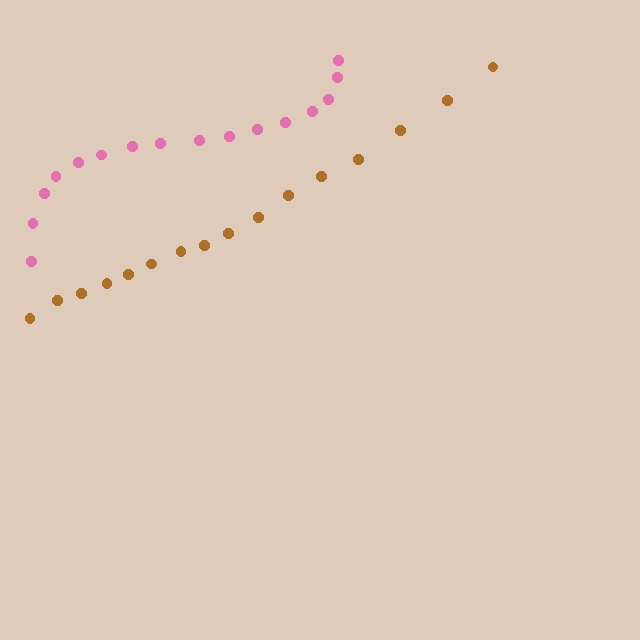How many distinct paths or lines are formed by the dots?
There are 2 distinct paths.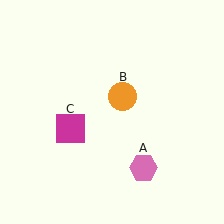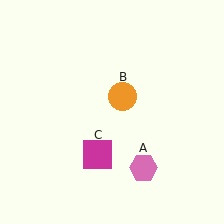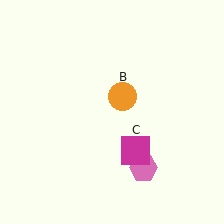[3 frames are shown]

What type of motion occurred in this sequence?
The magenta square (object C) rotated counterclockwise around the center of the scene.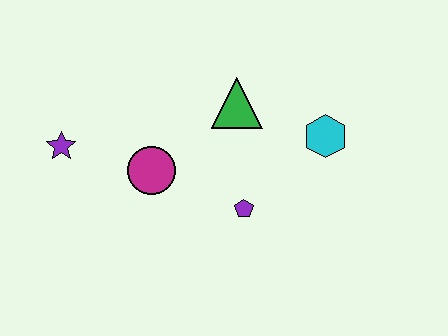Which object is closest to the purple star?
The magenta circle is closest to the purple star.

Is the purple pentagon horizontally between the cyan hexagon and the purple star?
Yes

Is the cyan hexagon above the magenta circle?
Yes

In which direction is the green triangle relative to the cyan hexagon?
The green triangle is to the left of the cyan hexagon.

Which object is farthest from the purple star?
The cyan hexagon is farthest from the purple star.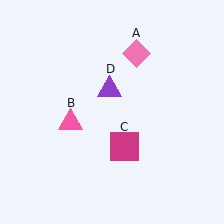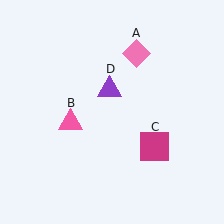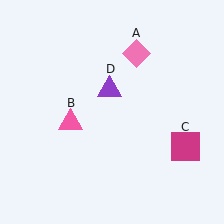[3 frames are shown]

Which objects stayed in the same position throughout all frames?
Pink diamond (object A) and pink triangle (object B) and purple triangle (object D) remained stationary.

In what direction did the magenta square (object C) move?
The magenta square (object C) moved right.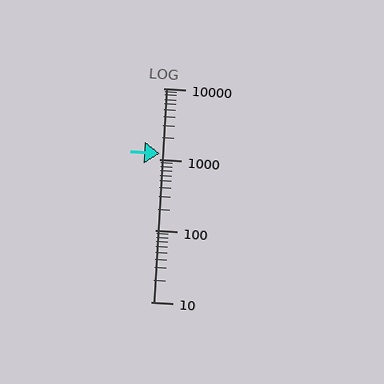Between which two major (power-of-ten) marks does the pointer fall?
The pointer is between 1000 and 10000.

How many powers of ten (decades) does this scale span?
The scale spans 3 decades, from 10 to 10000.